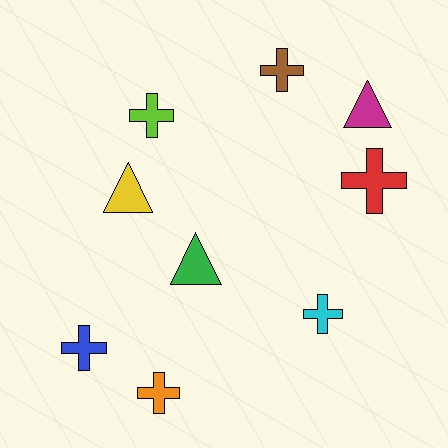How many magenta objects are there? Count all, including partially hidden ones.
There is 1 magenta object.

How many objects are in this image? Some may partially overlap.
There are 9 objects.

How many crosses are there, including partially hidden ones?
There are 6 crosses.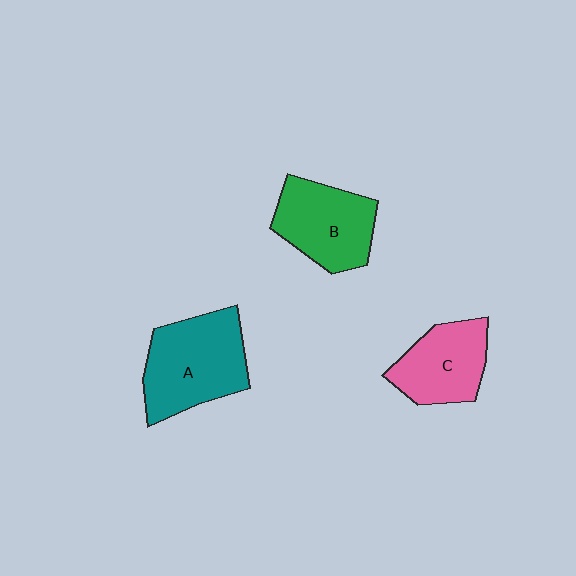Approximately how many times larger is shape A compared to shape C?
Approximately 1.4 times.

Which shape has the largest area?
Shape A (teal).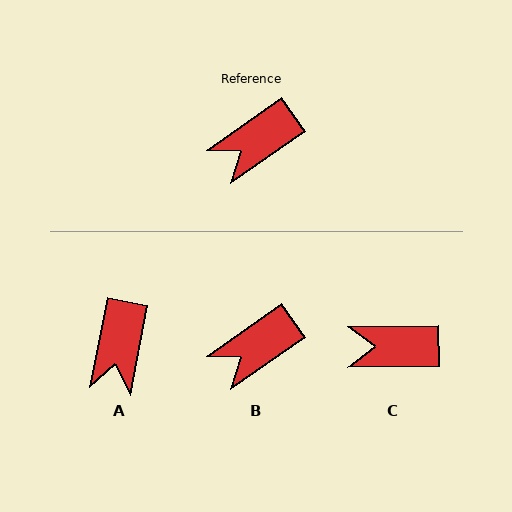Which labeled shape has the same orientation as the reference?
B.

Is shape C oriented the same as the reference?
No, it is off by about 35 degrees.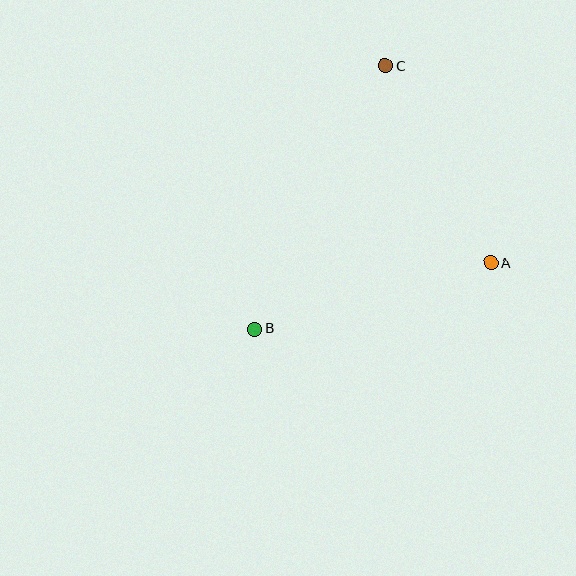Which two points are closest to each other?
Points A and C are closest to each other.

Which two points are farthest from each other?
Points B and C are farthest from each other.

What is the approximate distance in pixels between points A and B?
The distance between A and B is approximately 245 pixels.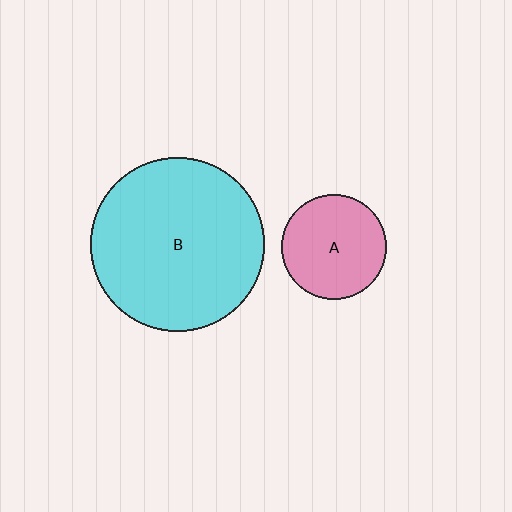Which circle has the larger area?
Circle B (cyan).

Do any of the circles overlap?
No, none of the circles overlap.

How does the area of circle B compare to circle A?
Approximately 2.7 times.